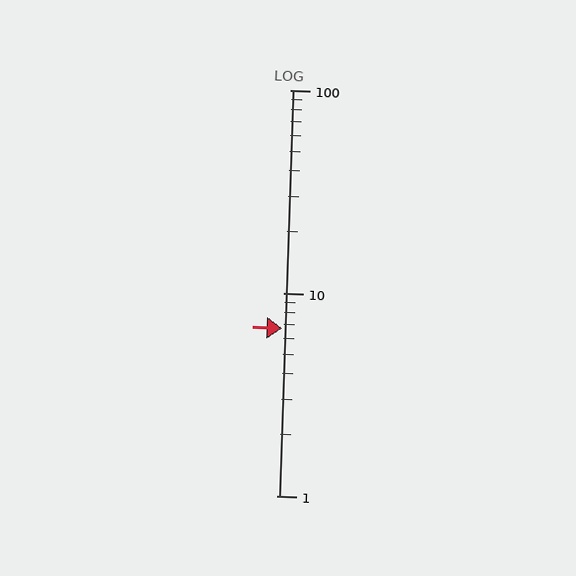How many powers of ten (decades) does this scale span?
The scale spans 2 decades, from 1 to 100.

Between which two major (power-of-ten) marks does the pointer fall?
The pointer is between 1 and 10.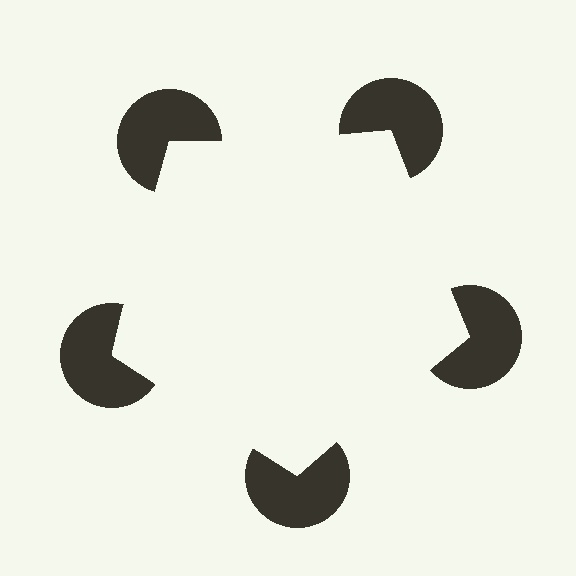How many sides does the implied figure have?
5 sides.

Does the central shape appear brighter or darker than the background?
It typically appears slightly brighter than the background, even though no actual brightness change is drawn.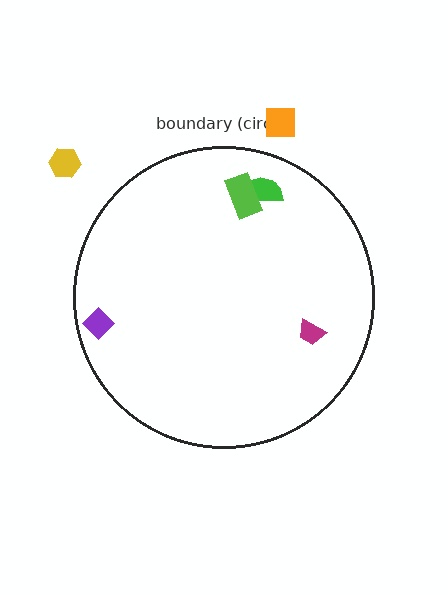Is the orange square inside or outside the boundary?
Outside.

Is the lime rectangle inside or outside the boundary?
Inside.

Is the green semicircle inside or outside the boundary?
Inside.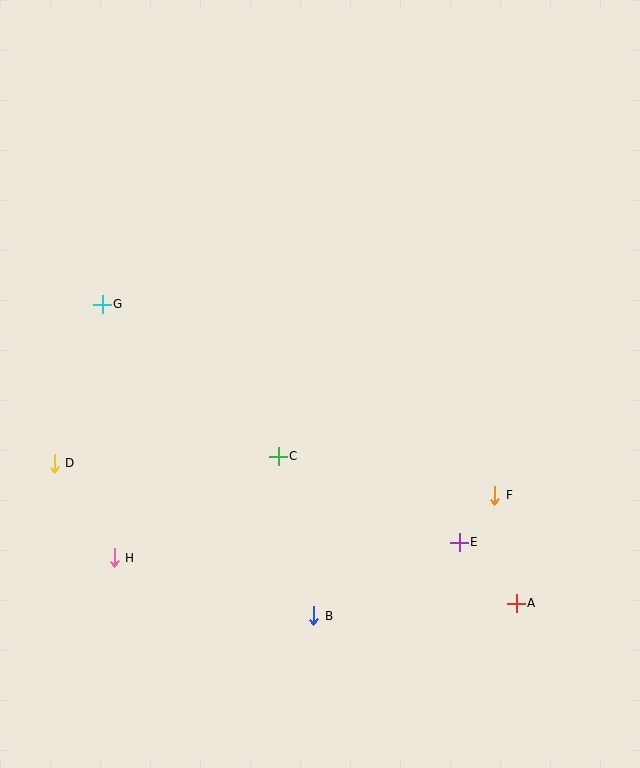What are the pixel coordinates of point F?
Point F is at (495, 495).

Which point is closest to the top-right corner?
Point F is closest to the top-right corner.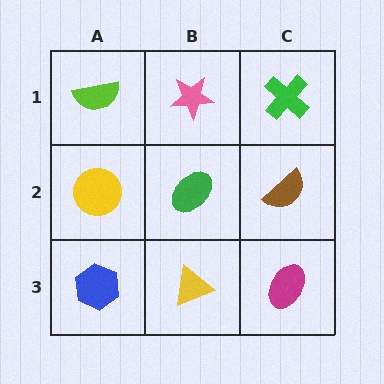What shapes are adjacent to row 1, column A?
A yellow circle (row 2, column A), a pink star (row 1, column B).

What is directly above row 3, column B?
A green ellipse.